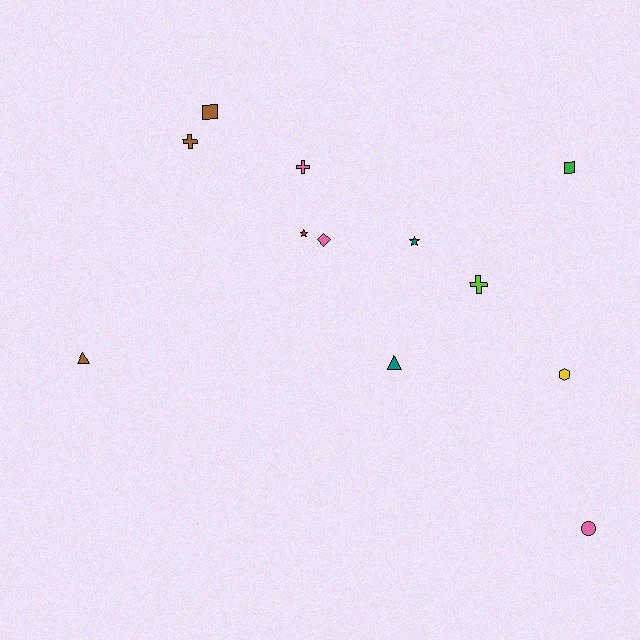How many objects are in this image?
There are 12 objects.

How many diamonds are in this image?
There is 1 diamond.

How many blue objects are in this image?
There are no blue objects.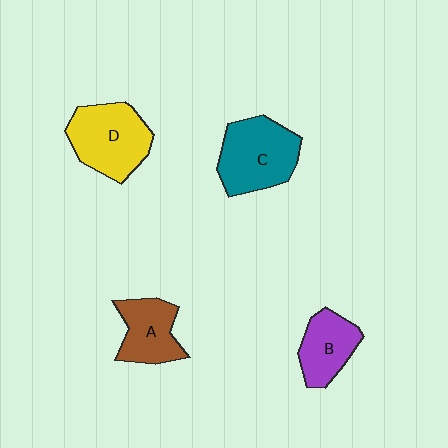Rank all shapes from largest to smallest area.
From largest to smallest: C (teal), D (yellow), A (brown), B (purple).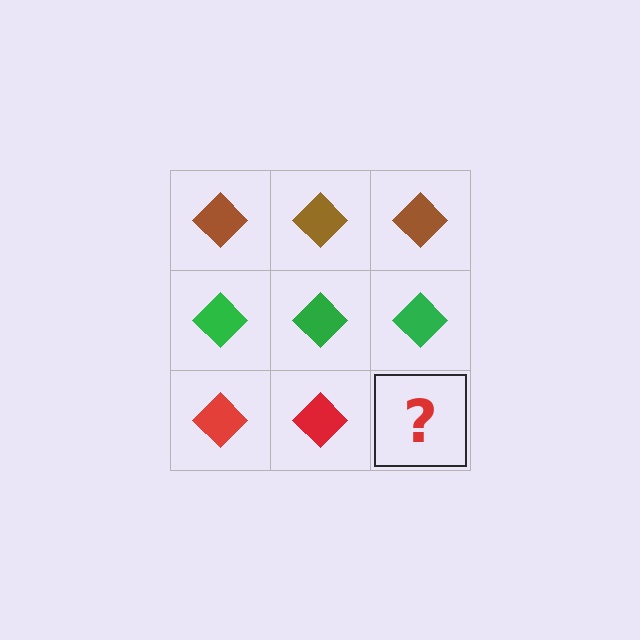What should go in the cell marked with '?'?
The missing cell should contain a red diamond.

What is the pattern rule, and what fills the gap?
The rule is that each row has a consistent color. The gap should be filled with a red diamond.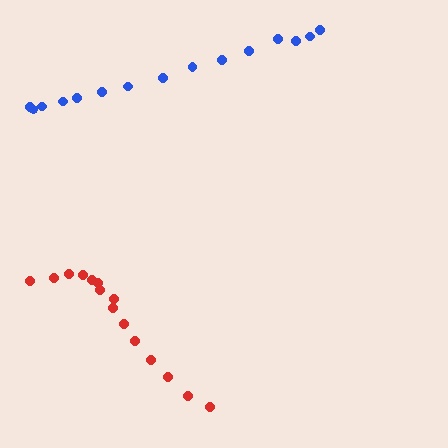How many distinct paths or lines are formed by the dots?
There are 2 distinct paths.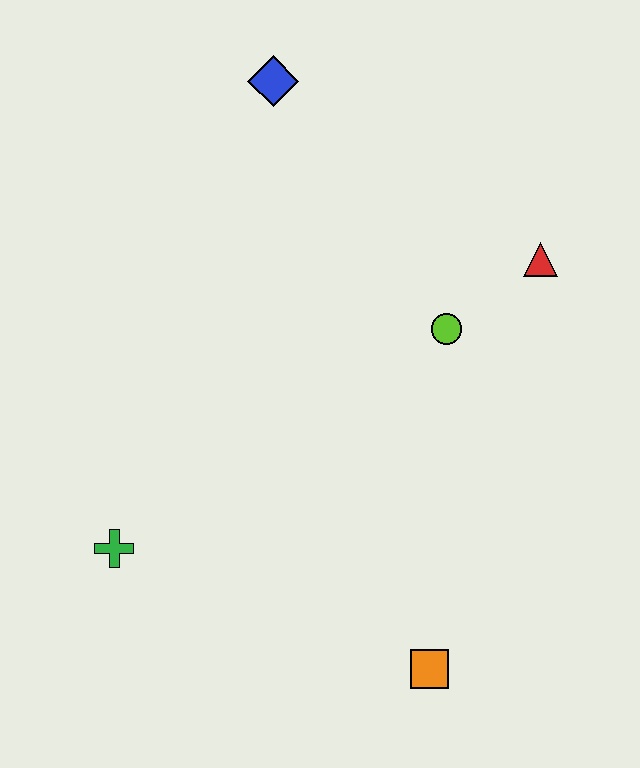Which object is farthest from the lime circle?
The green cross is farthest from the lime circle.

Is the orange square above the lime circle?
No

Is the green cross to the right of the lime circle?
No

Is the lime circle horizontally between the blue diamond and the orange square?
No